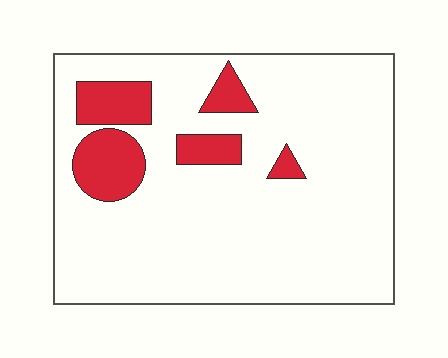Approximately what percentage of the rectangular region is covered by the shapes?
Approximately 15%.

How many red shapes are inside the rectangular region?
5.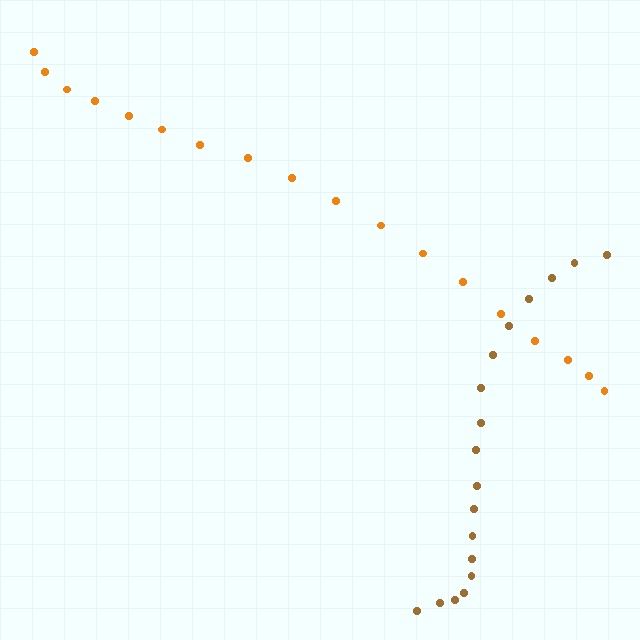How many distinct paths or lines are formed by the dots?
There are 2 distinct paths.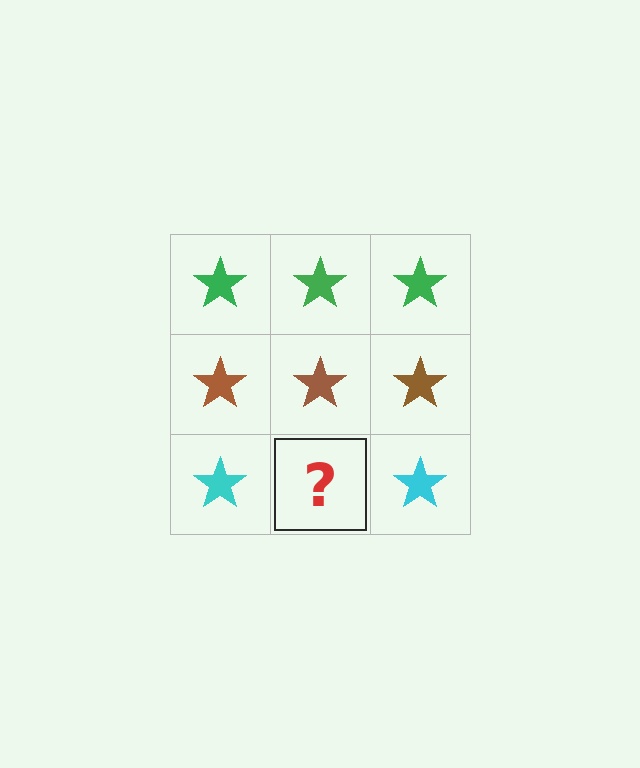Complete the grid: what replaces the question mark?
The question mark should be replaced with a cyan star.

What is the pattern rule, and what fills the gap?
The rule is that each row has a consistent color. The gap should be filled with a cyan star.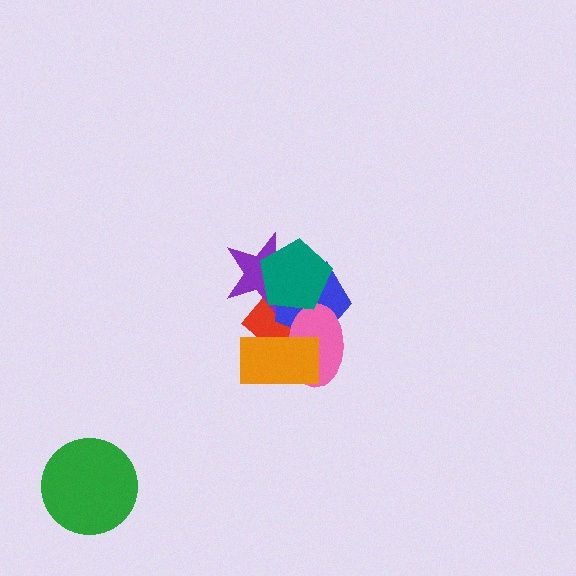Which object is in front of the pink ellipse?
The orange rectangle is in front of the pink ellipse.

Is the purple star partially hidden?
Yes, it is partially covered by another shape.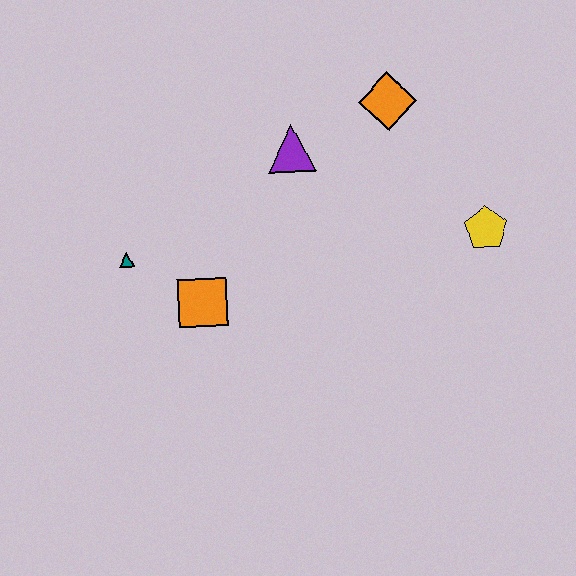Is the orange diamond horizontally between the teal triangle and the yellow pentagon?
Yes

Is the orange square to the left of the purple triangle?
Yes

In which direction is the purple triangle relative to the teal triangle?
The purple triangle is to the right of the teal triangle.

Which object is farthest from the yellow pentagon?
The teal triangle is farthest from the yellow pentagon.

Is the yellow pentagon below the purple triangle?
Yes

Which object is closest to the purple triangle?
The orange diamond is closest to the purple triangle.